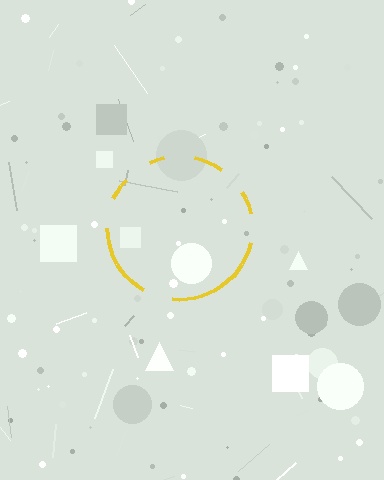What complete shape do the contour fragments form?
The contour fragments form a circle.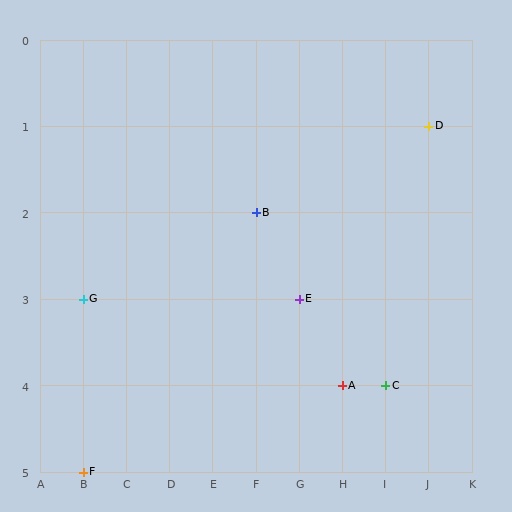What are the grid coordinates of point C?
Point C is at grid coordinates (I, 4).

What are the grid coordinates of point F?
Point F is at grid coordinates (B, 5).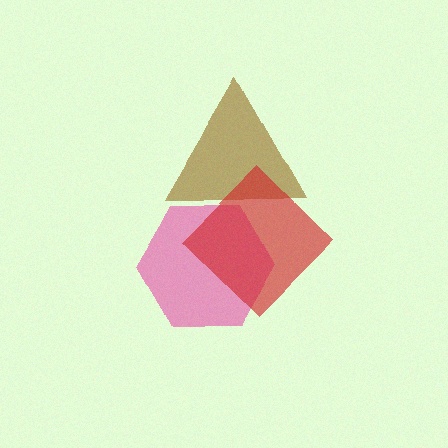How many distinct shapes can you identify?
There are 3 distinct shapes: a pink hexagon, a brown triangle, a red diamond.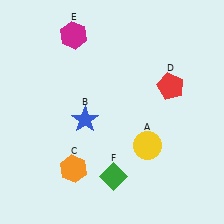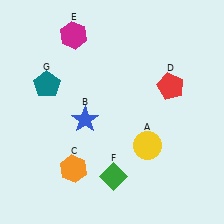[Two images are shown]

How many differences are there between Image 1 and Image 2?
There is 1 difference between the two images.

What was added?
A teal pentagon (G) was added in Image 2.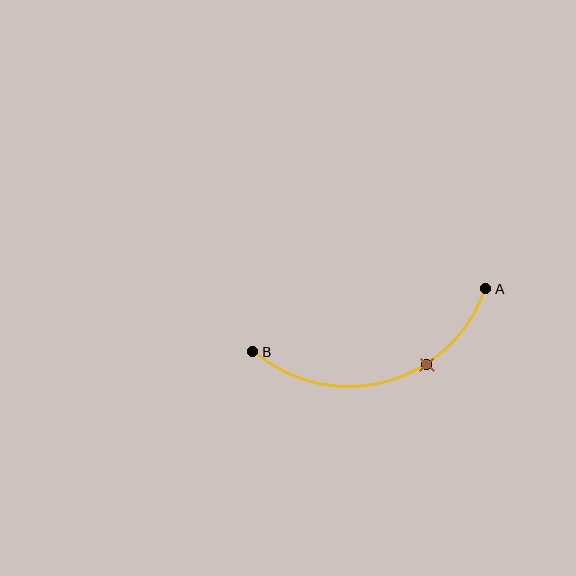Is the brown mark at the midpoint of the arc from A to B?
No. The brown mark lies on the arc but is closer to endpoint A. The arc midpoint would be at the point on the curve equidistant along the arc from both A and B.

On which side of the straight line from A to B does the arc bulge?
The arc bulges below the straight line connecting A and B.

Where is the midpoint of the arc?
The arc midpoint is the point on the curve farthest from the straight line joining A and B. It sits below that line.